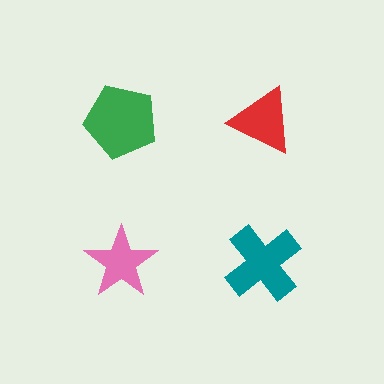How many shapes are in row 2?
2 shapes.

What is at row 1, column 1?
A green pentagon.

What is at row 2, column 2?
A teal cross.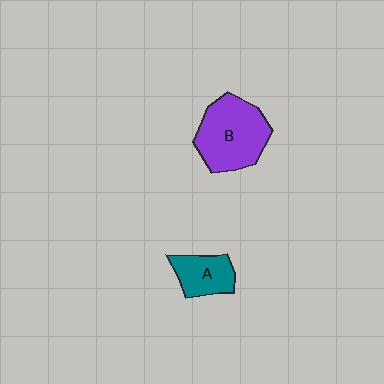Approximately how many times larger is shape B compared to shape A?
Approximately 1.9 times.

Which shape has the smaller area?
Shape A (teal).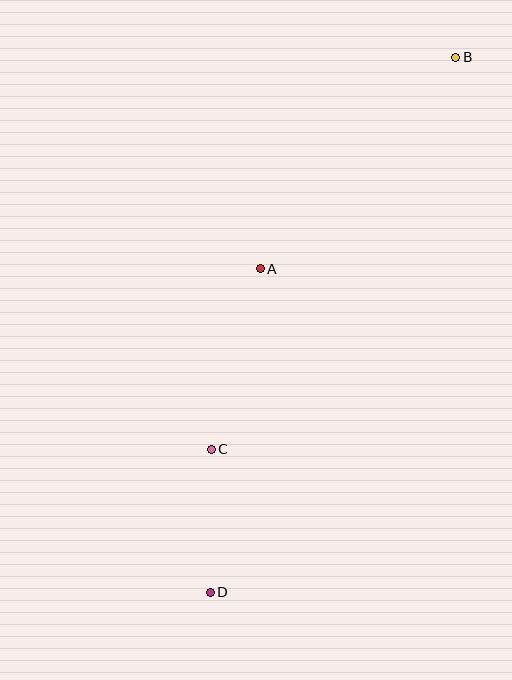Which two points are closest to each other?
Points C and D are closest to each other.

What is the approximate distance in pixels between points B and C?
The distance between B and C is approximately 462 pixels.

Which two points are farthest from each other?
Points B and D are farthest from each other.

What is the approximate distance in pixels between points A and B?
The distance between A and B is approximately 288 pixels.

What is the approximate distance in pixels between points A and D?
The distance between A and D is approximately 327 pixels.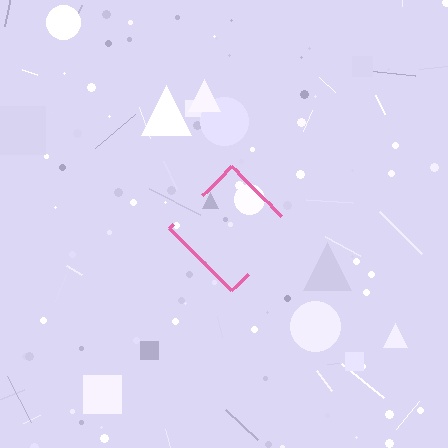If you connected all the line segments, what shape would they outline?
They would outline a diamond.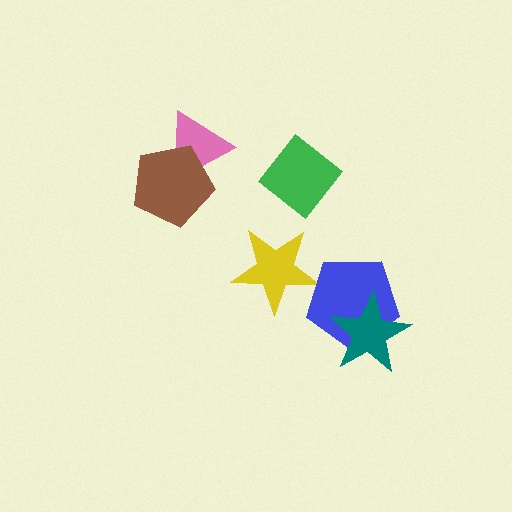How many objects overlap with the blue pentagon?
2 objects overlap with the blue pentagon.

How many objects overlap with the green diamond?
0 objects overlap with the green diamond.